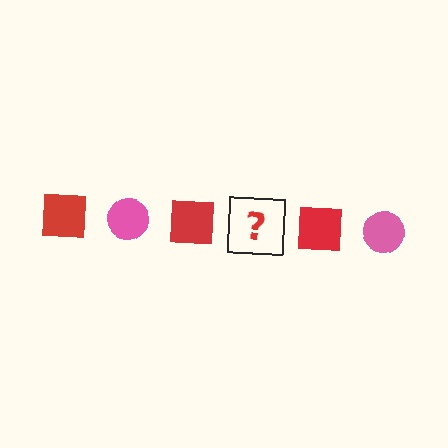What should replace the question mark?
The question mark should be replaced with a pink circle.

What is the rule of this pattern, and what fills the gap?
The rule is that the pattern alternates between red square and pink circle. The gap should be filled with a pink circle.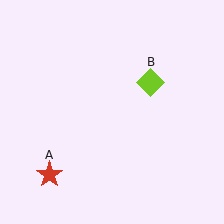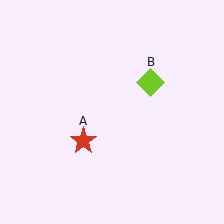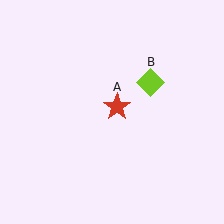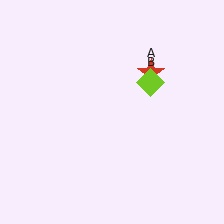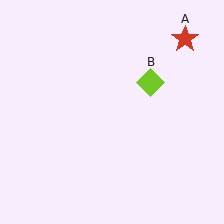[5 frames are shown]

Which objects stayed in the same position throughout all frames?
Lime diamond (object B) remained stationary.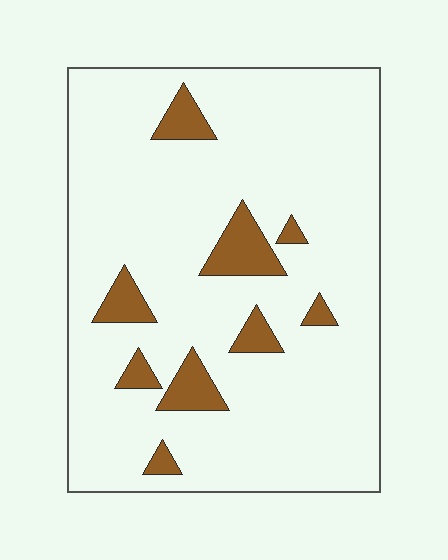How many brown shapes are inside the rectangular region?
9.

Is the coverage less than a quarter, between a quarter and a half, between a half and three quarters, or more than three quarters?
Less than a quarter.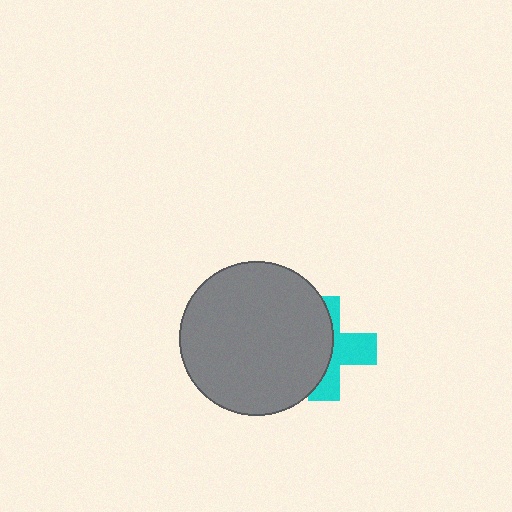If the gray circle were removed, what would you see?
You would see the complete cyan cross.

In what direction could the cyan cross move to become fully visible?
The cyan cross could move right. That would shift it out from behind the gray circle entirely.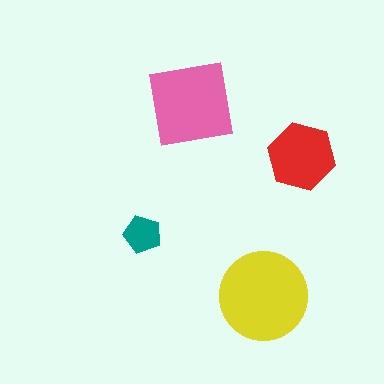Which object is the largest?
The yellow circle.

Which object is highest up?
The pink square is topmost.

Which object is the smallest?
The teal pentagon.